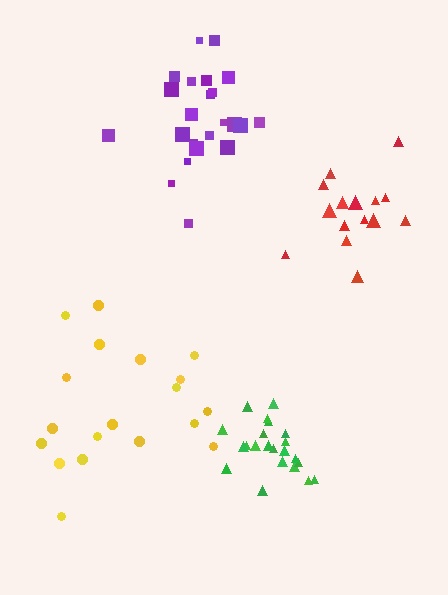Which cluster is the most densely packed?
Green.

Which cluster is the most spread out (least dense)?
Yellow.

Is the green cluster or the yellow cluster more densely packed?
Green.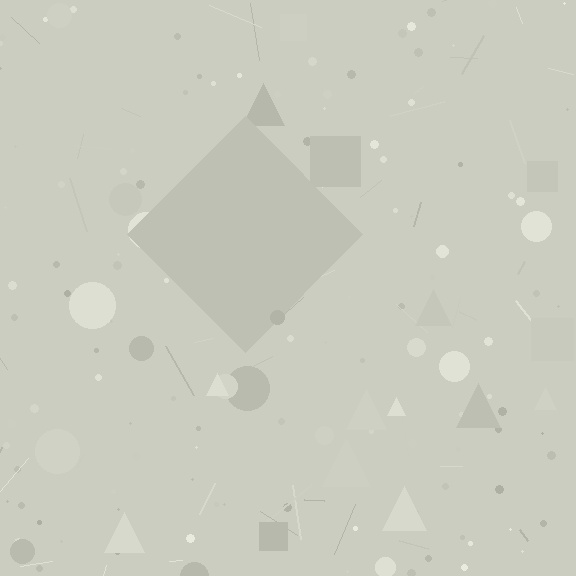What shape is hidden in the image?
A diamond is hidden in the image.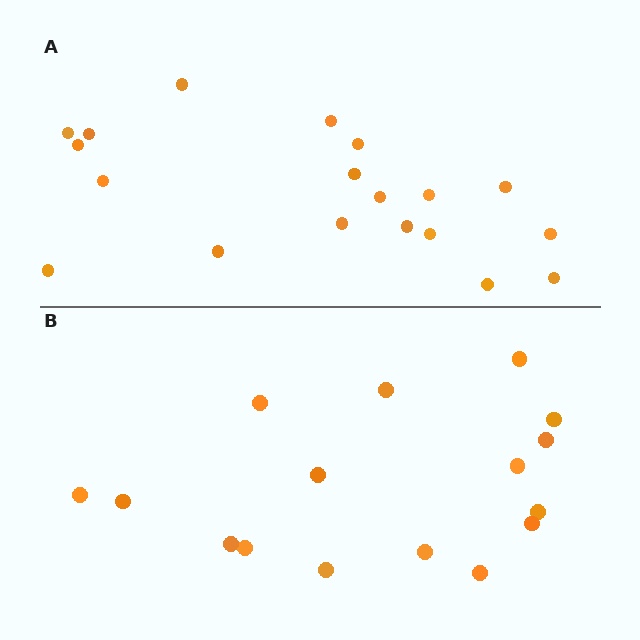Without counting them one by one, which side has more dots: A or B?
Region A (the top region) has more dots.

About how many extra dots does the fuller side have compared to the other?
Region A has just a few more — roughly 2 or 3 more dots than region B.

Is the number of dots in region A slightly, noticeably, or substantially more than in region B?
Region A has only slightly more — the two regions are fairly close. The ratio is roughly 1.2 to 1.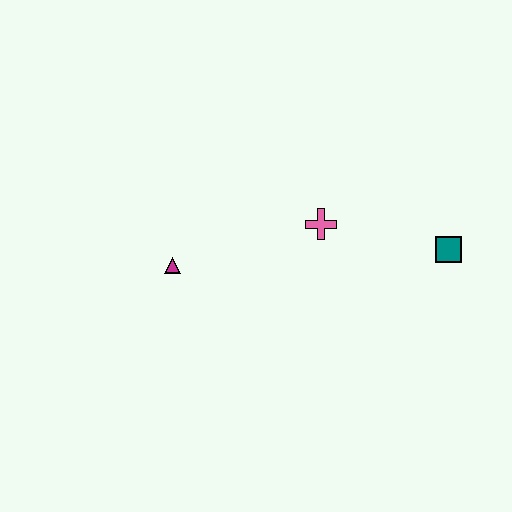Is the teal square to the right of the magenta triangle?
Yes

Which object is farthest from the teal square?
The magenta triangle is farthest from the teal square.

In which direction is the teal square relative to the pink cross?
The teal square is to the right of the pink cross.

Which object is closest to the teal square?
The pink cross is closest to the teal square.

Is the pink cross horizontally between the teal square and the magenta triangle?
Yes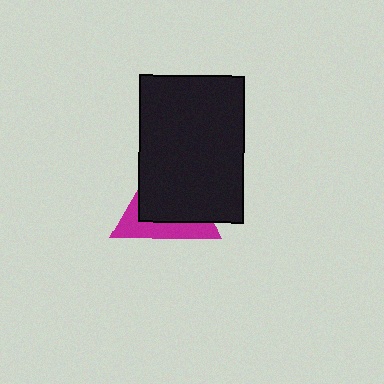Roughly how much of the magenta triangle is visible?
A small part of it is visible (roughly 35%).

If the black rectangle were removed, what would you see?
You would see the complete magenta triangle.